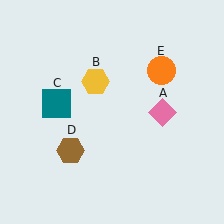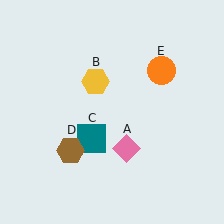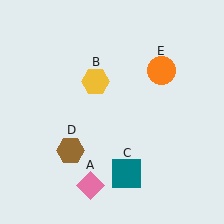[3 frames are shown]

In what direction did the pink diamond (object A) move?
The pink diamond (object A) moved down and to the left.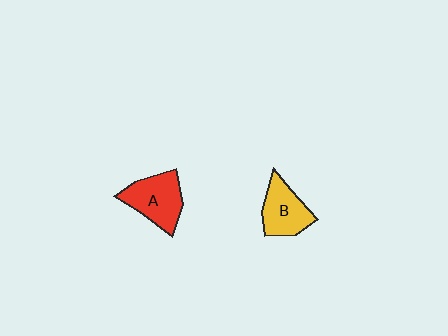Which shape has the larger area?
Shape A (red).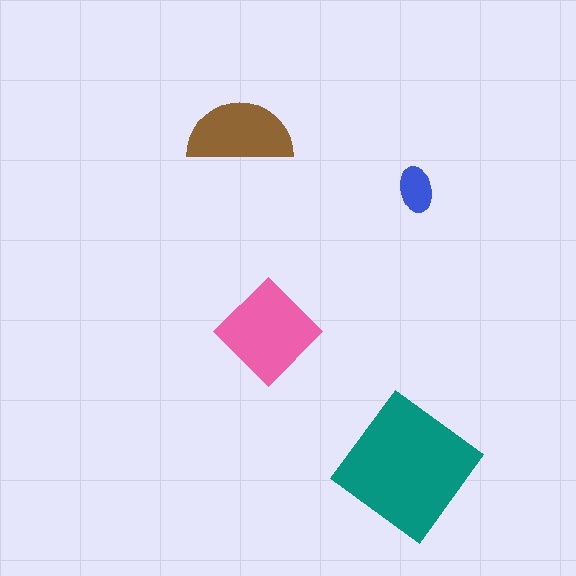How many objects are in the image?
There are 4 objects in the image.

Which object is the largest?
The teal diamond.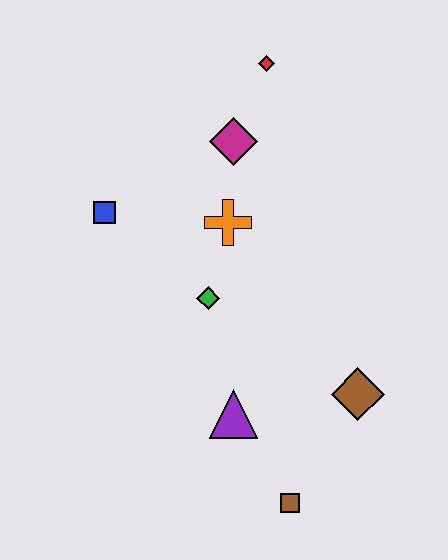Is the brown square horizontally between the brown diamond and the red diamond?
Yes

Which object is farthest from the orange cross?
The brown square is farthest from the orange cross.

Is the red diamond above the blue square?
Yes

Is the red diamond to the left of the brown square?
Yes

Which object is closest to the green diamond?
The orange cross is closest to the green diamond.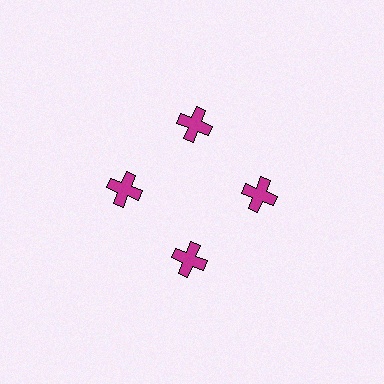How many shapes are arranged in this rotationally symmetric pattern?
There are 4 shapes, arranged in 4 groups of 1.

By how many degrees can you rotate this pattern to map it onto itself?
The pattern maps onto itself every 90 degrees of rotation.